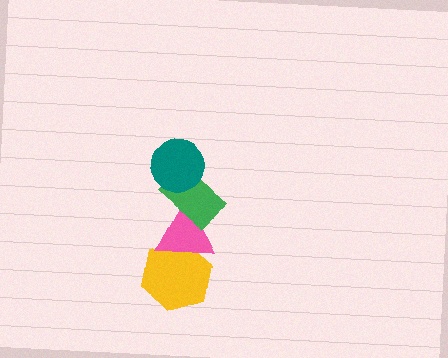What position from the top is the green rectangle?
The green rectangle is 2nd from the top.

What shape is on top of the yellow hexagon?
The pink triangle is on top of the yellow hexagon.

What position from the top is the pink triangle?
The pink triangle is 3rd from the top.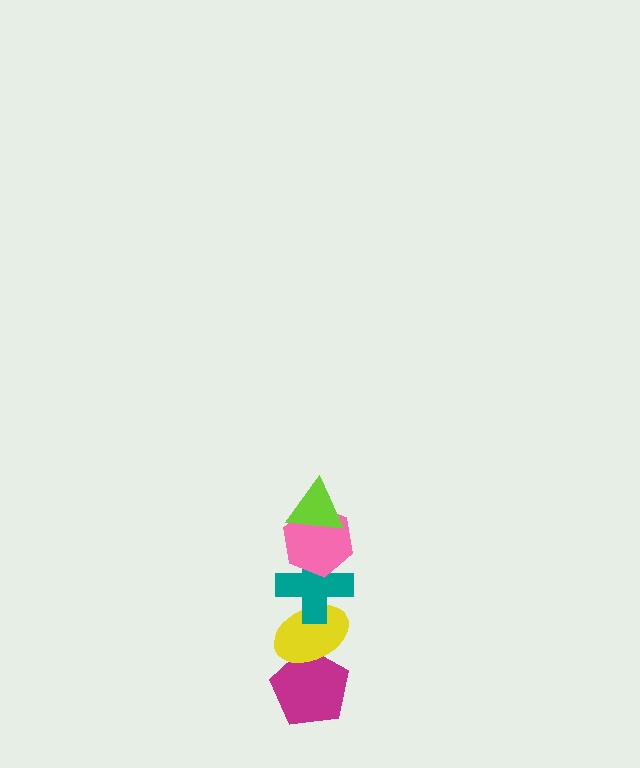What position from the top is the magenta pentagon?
The magenta pentagon is 5th from the top.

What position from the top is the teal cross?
The teal cross is 3rd from the top.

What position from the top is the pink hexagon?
The pink hexagon is 2nd from the top.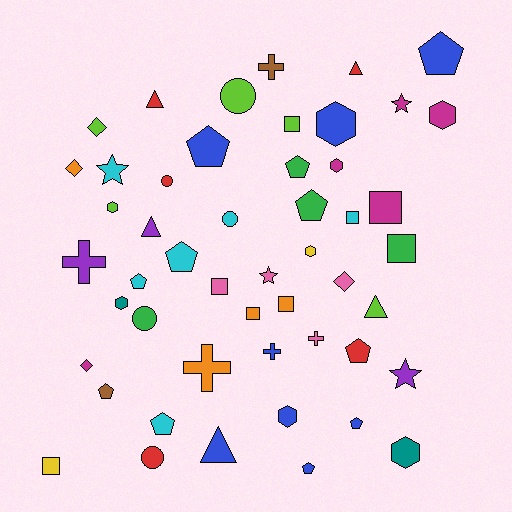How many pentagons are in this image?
There are 11 pentagons.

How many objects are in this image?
There are 50 objects.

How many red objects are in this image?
There are 5 red objects.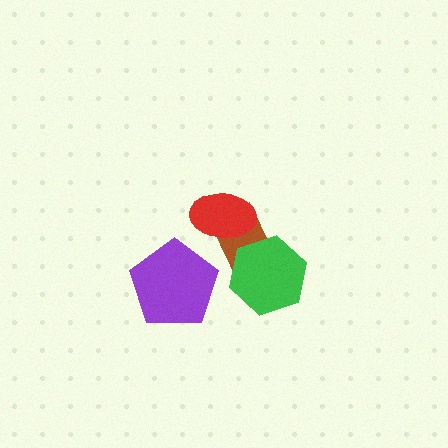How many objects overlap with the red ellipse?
1 object overlaps with the red ellipse.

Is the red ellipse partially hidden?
No, no other shape covers it.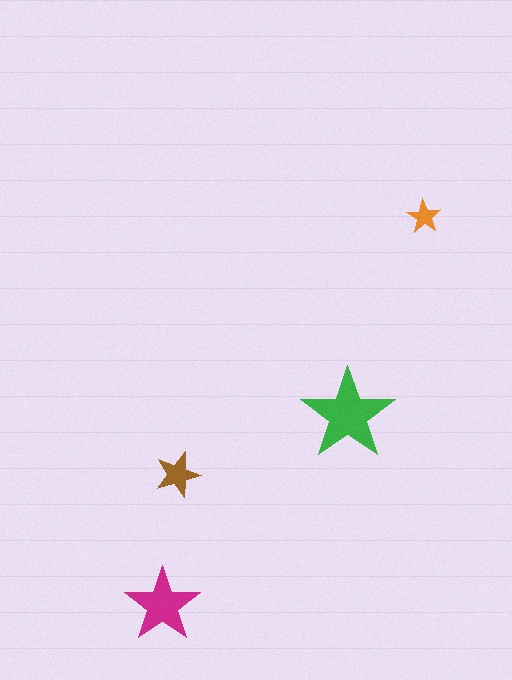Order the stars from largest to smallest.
the green one, the magenta one, the brown one, the orange one.